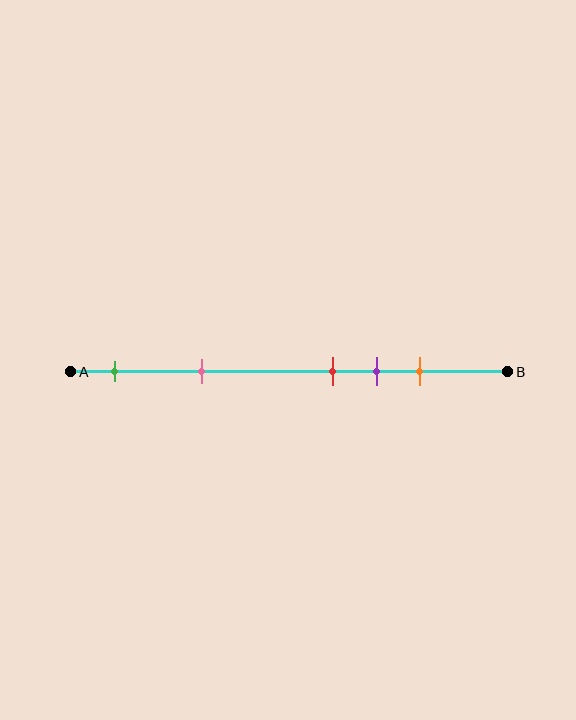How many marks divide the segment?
There are 5 marks dividing the segment.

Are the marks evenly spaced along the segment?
No, the marks are not evenly spaced.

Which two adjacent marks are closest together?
The red and purple marks are the closest adjacent pair.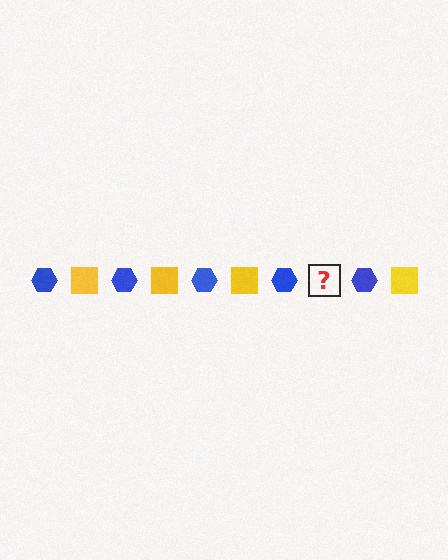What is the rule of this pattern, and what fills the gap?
The rule is that the pattern alternates between blue hexagon and yellow square. The gap should be filled with a yellow square.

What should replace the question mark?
The question mark should be replaced with a yellow square.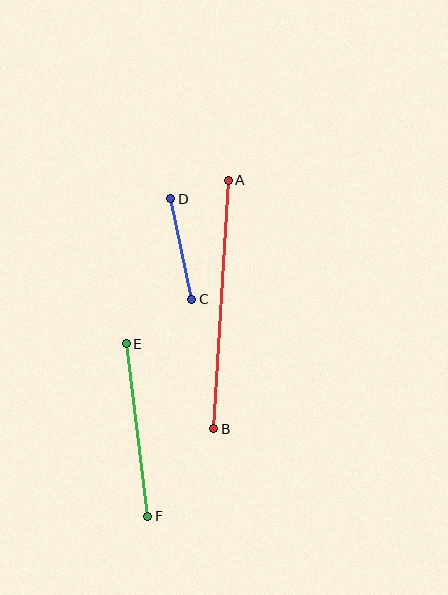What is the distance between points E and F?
The distance is approximately 174 pixels.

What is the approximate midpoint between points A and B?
The midpoint is at approximately (221, 305) pixels.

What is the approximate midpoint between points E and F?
The midpoint is at approximately (137, 430) pixels.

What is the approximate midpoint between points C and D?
The midpoint is at approximately (181, 249) pixels.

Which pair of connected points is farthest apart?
Points A and B are farthest apart.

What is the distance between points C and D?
The distance is approximately 102 pixels.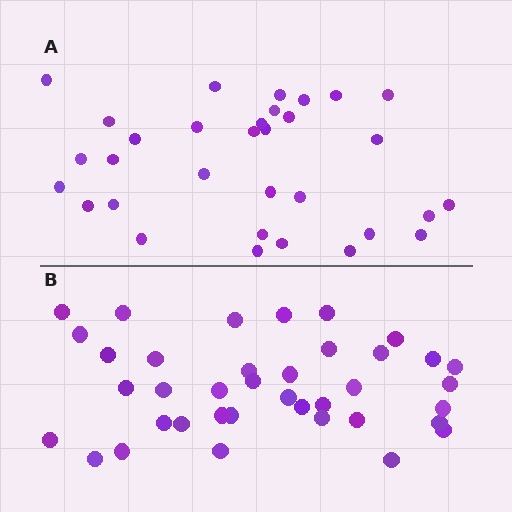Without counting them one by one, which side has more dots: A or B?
Region B (the bottom region) has more dots.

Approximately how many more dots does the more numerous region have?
Region B has about 6 more dots than region A.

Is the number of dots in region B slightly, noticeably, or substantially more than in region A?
Region B has only slightly more — the two regions are fairly close. The ratio is roughly 1.2 to 1.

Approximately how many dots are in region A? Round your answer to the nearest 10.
About 30 dots. (The exact count is 32, which rounds to 30.)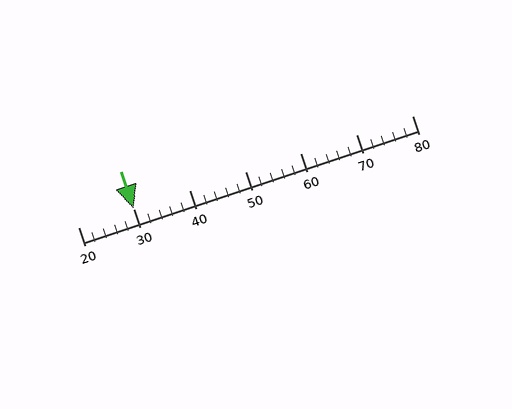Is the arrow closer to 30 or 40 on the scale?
The arrow is closer to 30.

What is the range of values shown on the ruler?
The ruler shows values from 20 to 80.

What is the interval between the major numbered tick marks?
The major tick marks are spaced 10 units apart.